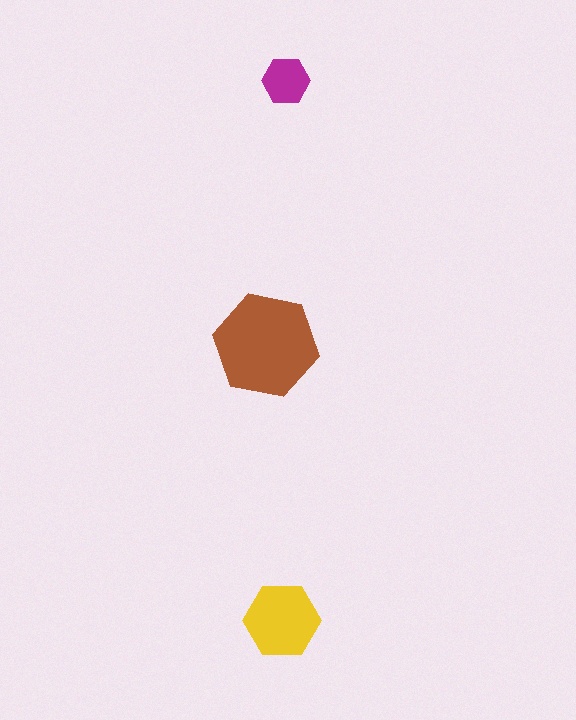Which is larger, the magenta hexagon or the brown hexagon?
The brown one.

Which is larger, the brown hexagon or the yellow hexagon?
The brown one.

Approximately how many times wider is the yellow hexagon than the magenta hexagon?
About 1.5 times wider.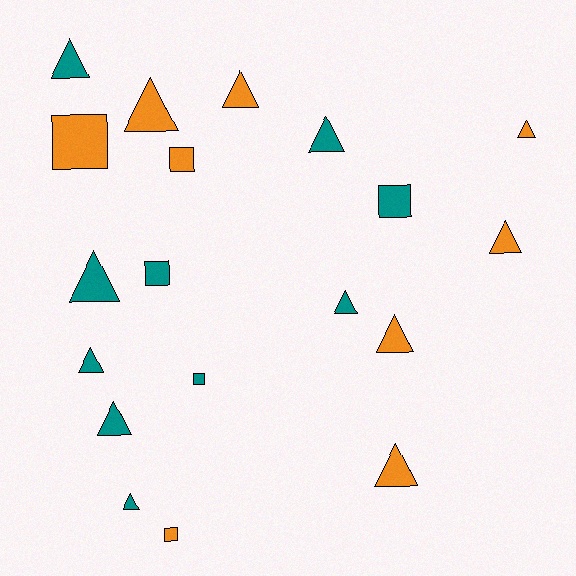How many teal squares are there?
There are 3 teal squares.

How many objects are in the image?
There are 19 objects.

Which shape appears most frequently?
Triangle, with 13 objects.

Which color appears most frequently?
Teal, with 10 objects.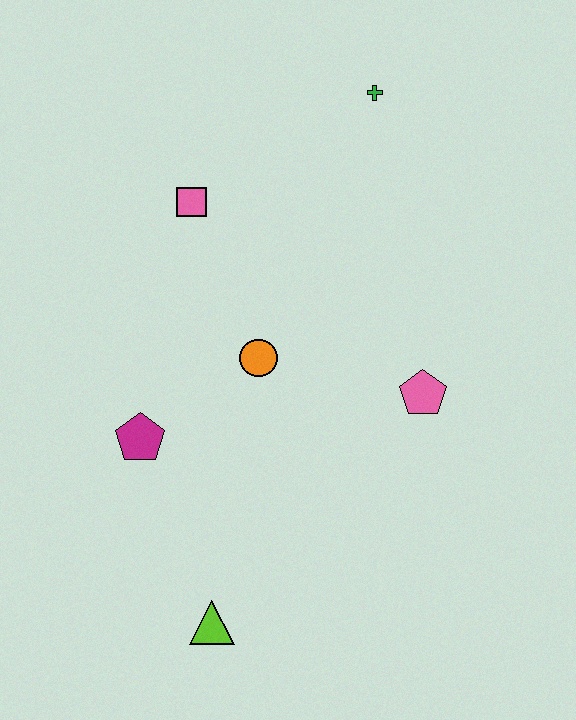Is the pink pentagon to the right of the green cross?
Yes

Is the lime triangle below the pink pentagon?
Yes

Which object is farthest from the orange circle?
The green cross is farthest from the orange circle.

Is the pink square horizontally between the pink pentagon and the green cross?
No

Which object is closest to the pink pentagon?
The orange circle is closest to the pink pentagon.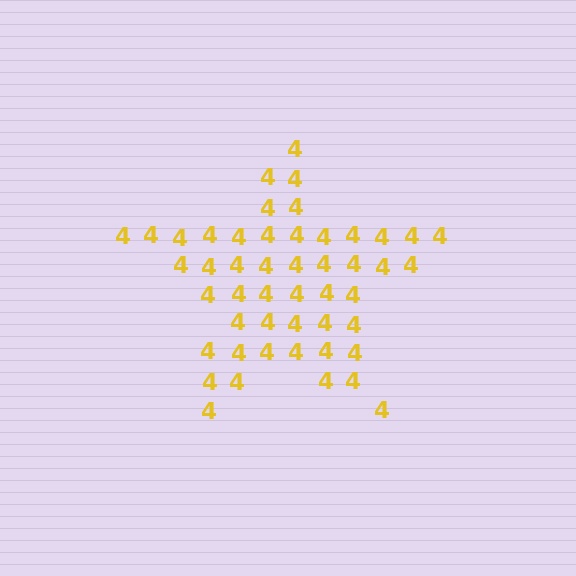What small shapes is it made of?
It is made of small digit 4's.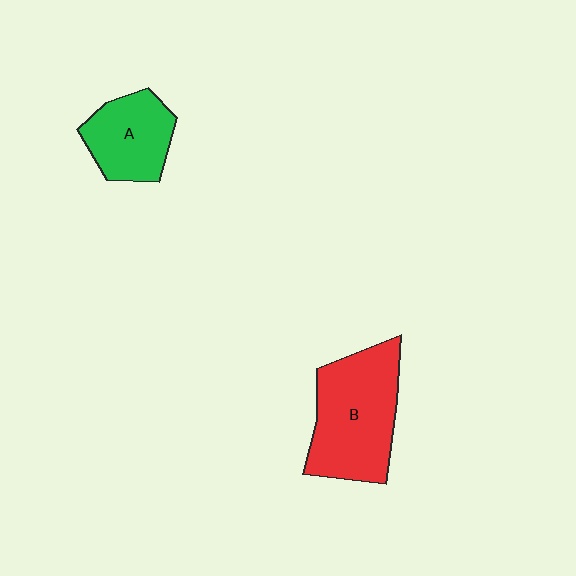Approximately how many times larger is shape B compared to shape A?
Approximately 1.6 times.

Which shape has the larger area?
Shape B (red).